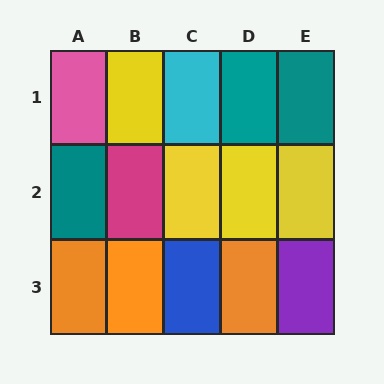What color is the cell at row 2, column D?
Yellow.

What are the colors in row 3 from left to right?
Orange, orange, blue, orange, purple.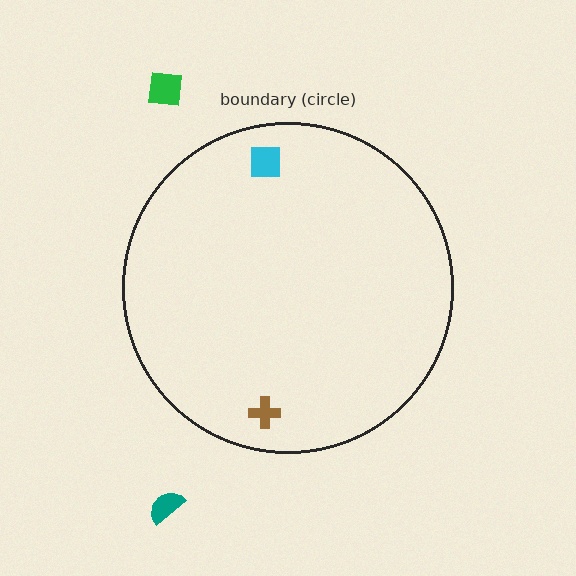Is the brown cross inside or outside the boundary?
Inside.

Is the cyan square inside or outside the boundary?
Inside.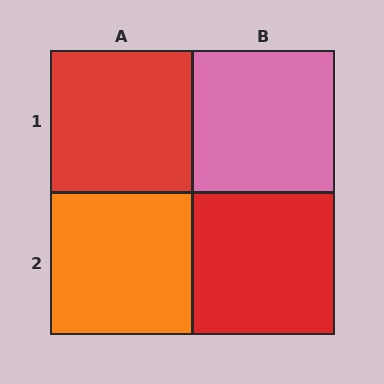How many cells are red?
2 cells are red.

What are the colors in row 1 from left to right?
Red, pink.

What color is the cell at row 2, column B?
Red.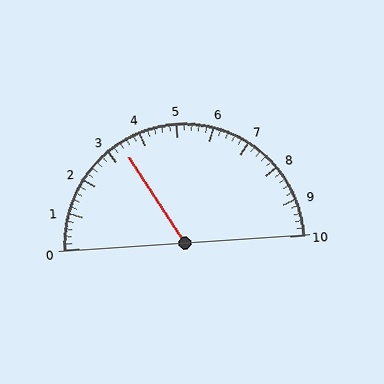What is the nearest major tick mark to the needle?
The nearest major tick mark is 3.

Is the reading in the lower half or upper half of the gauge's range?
The reading is in the lower half of the range (0 to 10).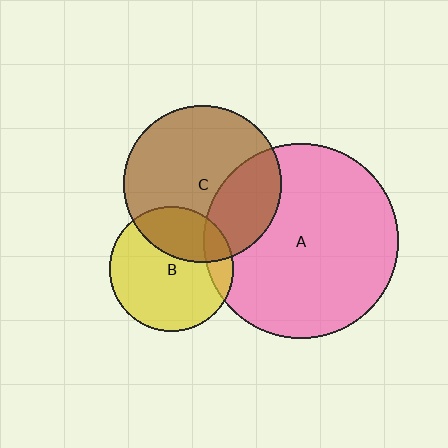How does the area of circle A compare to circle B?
Approximately 2.4 times.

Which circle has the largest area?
Circle A (pink).